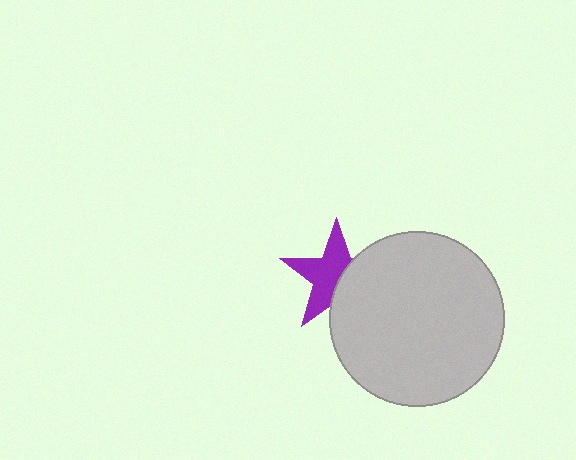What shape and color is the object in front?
The object in front is a light gray circle.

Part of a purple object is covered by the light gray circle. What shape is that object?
It is a star.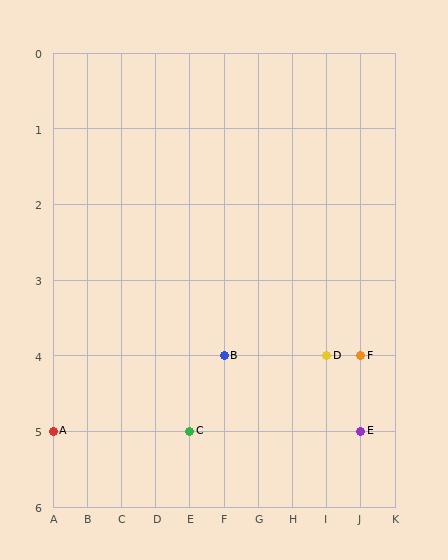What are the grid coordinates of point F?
Point F is at grid coordinates (J, 4).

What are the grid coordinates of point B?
Point B is at grid coordinates (F, 4).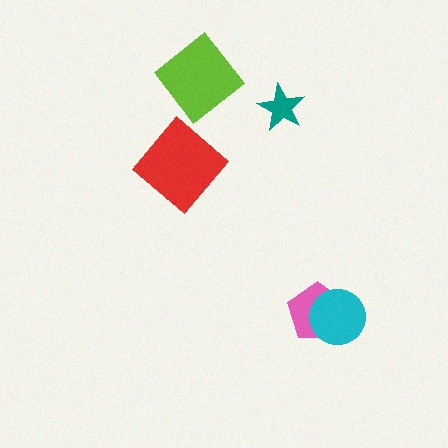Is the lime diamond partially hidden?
No, no other shape covers it.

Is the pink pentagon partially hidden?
Yes, it is partially covered by another shape.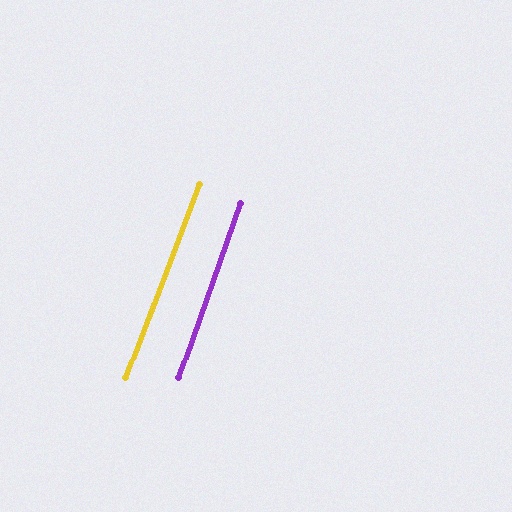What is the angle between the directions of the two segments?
Approximately 1 degree.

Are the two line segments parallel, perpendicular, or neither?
Parallel — their directions differ by only 1.5°.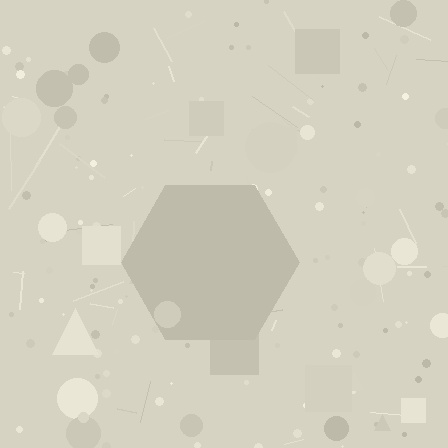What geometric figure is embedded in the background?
A hexagon is embedded in the background.